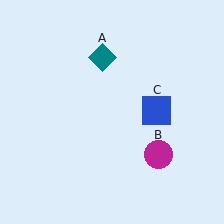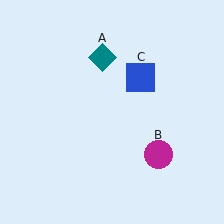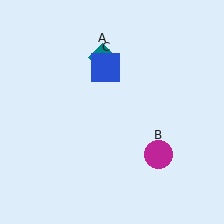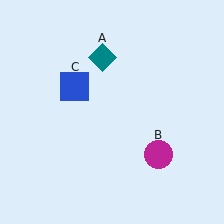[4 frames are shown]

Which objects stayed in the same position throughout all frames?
Teal diamond (object A) and magenta circle (object B) remained stationary.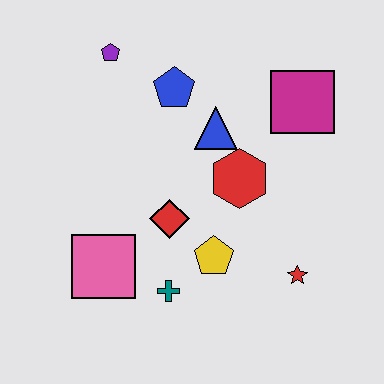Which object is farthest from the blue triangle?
The pink square is farthest from the blue triangle.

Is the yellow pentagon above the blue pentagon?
No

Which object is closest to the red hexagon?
The blue triangle is closest to the red hexagon.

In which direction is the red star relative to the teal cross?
The red star is to the right of the teal cross.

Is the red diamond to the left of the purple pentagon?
No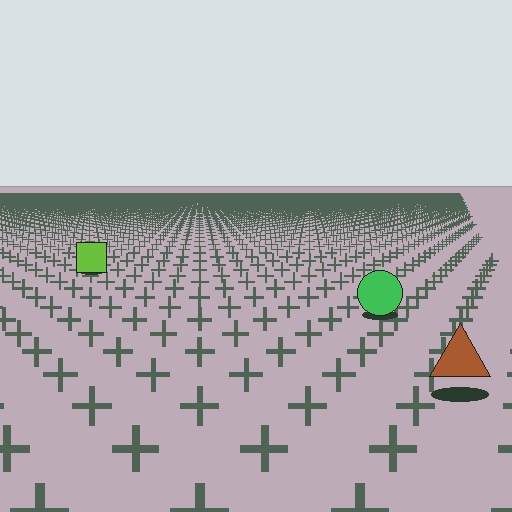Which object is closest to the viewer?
The brown triangle is closest. The texture marks near it are larger and more spread out.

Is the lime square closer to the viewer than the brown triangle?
No. The brown triangle is closer — you can tell from the texture gradient: the ground texture is coarser near it.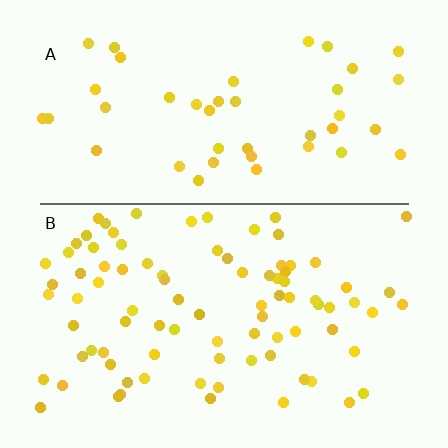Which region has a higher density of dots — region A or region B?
B (the bottom).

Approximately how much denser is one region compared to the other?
Approximately 2.0× — region B over region A.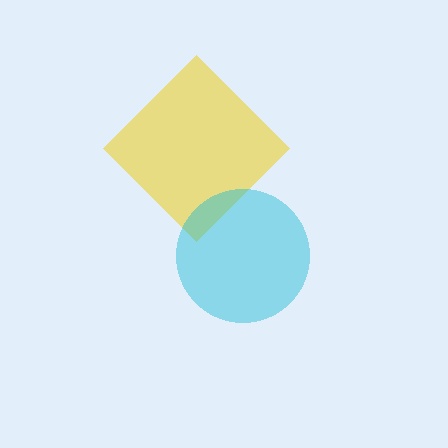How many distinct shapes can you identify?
There are 2 distinct shapes: a yellow diamond, a cyan circle.